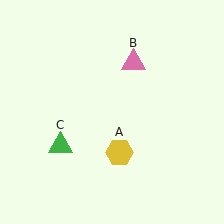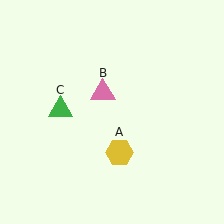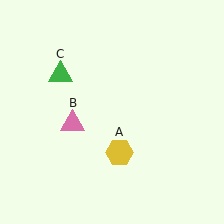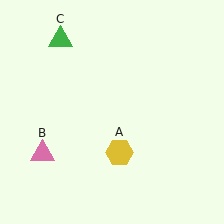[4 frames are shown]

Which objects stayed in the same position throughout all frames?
Yellow hexagon (object A) remained stationary.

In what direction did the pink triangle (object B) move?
The pink triangle (object B) moved down and to the left.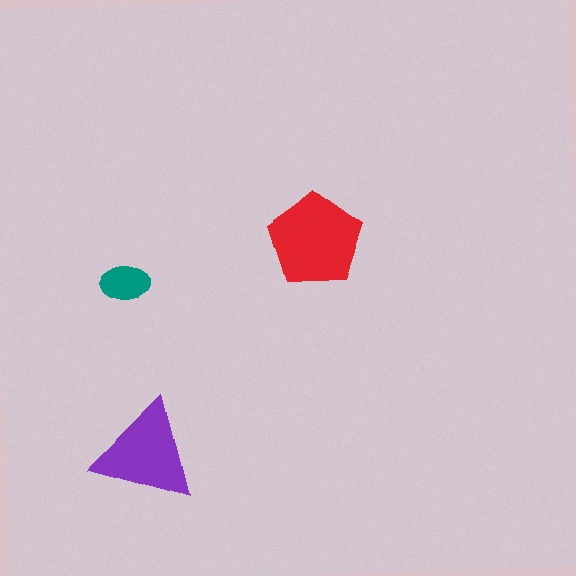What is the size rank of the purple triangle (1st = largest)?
2nd.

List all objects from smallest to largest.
The teal ellipse, the purple triangle, the red pentagon.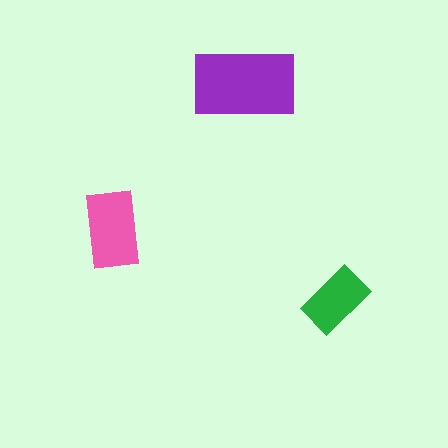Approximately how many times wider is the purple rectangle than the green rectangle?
About 1.5 times wider.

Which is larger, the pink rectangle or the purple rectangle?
The purple one.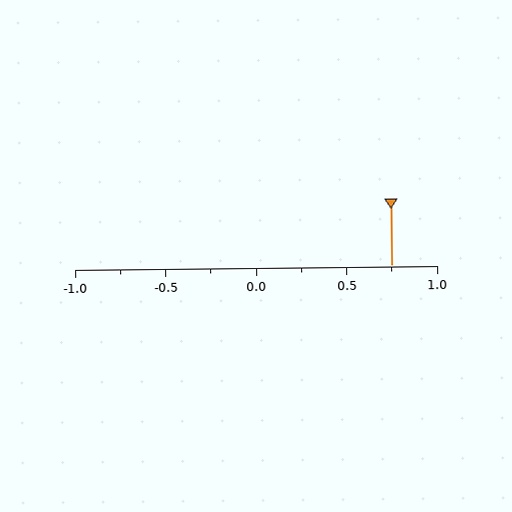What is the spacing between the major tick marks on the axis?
The major ticks are spaced 0.5 apart.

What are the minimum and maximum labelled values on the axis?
The axis runs from -1.0 to 1.0.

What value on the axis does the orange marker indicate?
The marker indicates approximately 0.75.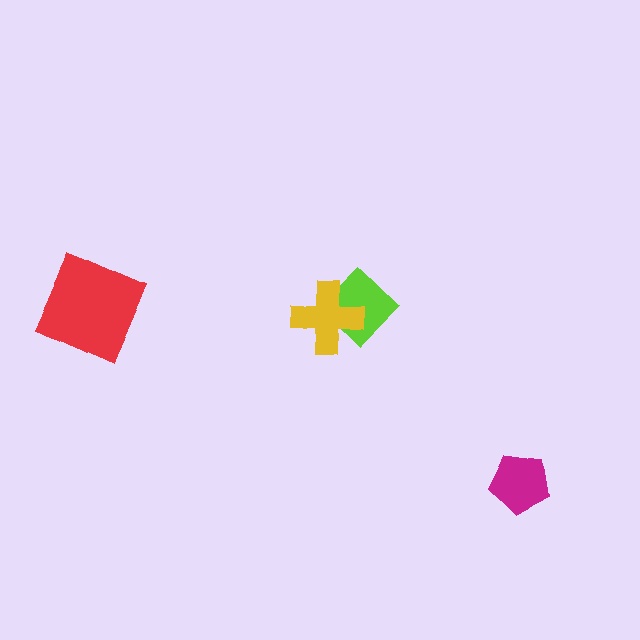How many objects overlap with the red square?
0 objects overlap with the red square.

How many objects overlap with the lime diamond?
1 object overlaps with the lime diamond.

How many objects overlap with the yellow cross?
1 object overlaps with the yellow cross.